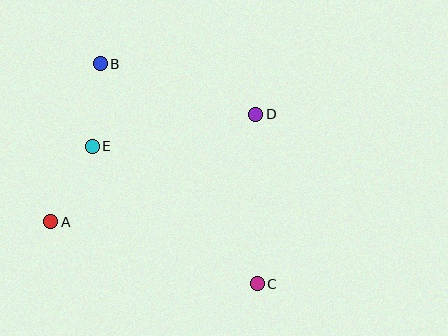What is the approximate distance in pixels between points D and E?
The distance between D and E is approximately 167 pixels.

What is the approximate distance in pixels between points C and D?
The distance between C and D is approximately 169 pixels.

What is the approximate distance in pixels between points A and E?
The distance between A and E is approximately 86 pixels.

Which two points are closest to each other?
Points B and E are closest to each other.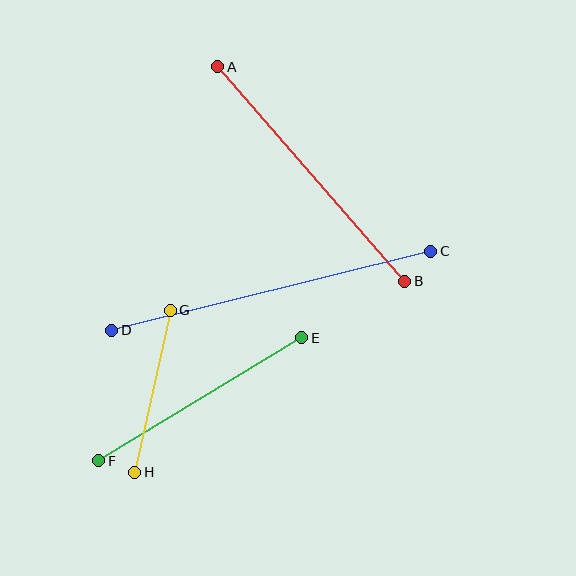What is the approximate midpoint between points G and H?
The midpoint is at approximately (153, 391) pixels.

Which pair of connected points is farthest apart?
Points C and D are farthest apart.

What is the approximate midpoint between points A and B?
The midpoint is at approximately (311, 174) pixels.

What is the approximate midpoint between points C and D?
The midpoint is at approximately (271, 291) pixels.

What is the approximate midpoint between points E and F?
The midpoint is at approximately (201, 400) pixels.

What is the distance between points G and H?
The distance is approximately 166 pixels.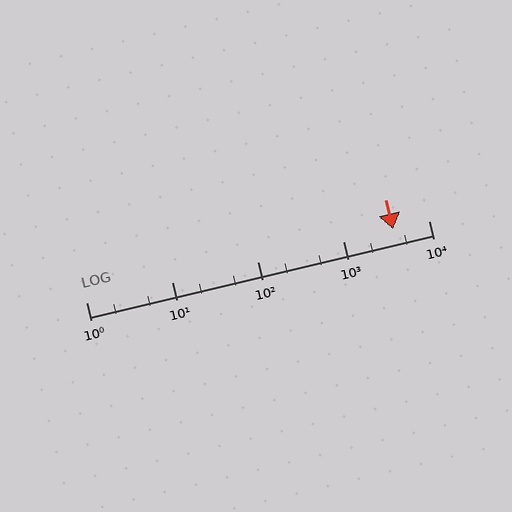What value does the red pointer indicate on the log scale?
The pointer indicates approximately 3800.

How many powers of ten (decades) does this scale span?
The scale spans 4 decades, from 1 to 10000.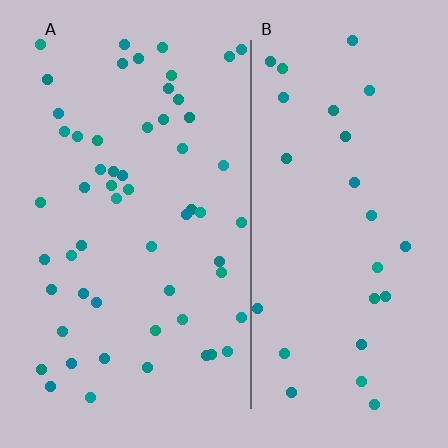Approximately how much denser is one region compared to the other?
Approximately 2.0× — region A over region B.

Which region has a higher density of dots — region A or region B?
A (the left).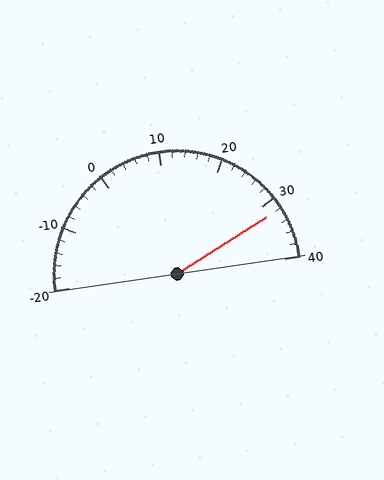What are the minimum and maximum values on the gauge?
The gauge ranges from -20 to 40.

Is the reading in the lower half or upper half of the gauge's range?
The reading is in the upper half of the range (-20 to 40).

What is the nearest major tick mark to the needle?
The nearest major tick mark is 30.